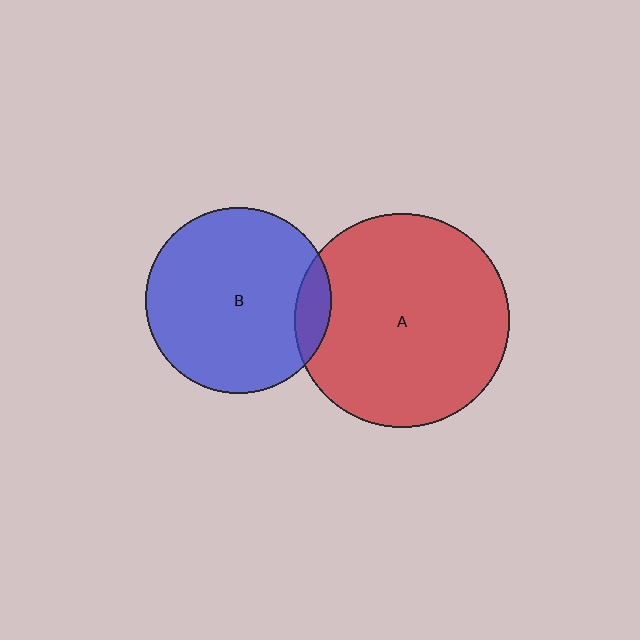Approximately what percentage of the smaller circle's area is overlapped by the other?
Approximately 10%.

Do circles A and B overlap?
Yes.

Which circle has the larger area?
Circle A (red).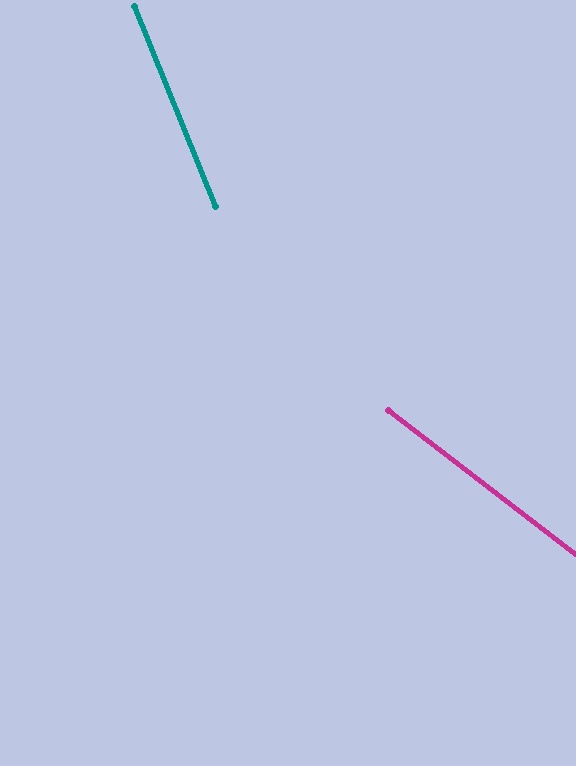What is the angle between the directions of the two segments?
Approximately 30 degrees.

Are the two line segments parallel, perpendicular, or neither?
Neither parallel nor perpendicular — they differ by about 30°.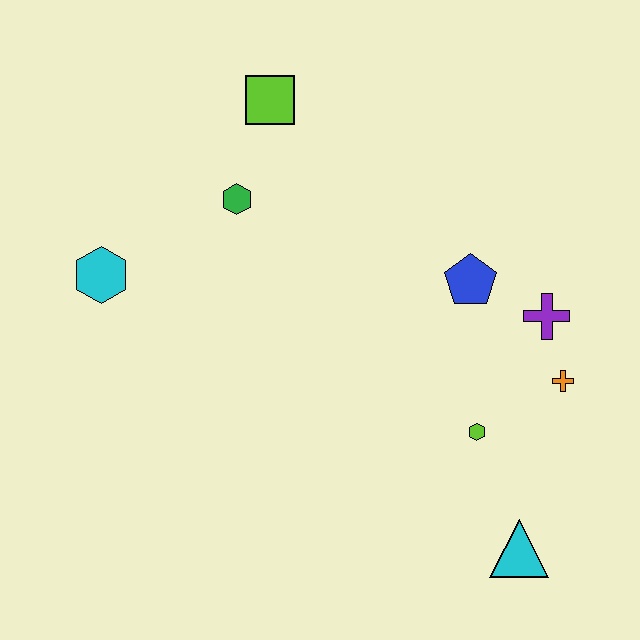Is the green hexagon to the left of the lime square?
Yes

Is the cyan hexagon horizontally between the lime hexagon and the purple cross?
No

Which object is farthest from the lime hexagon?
The cyan hexagon is farthest from the lime hexagon.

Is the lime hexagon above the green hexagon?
No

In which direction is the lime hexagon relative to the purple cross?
The lime hexagon is below the purple cross.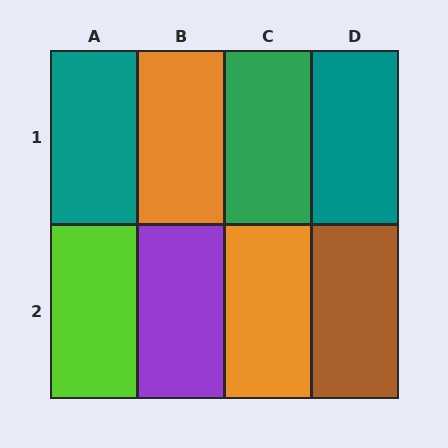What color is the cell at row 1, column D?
Teal.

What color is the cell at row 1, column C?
Green.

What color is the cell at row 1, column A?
Teal.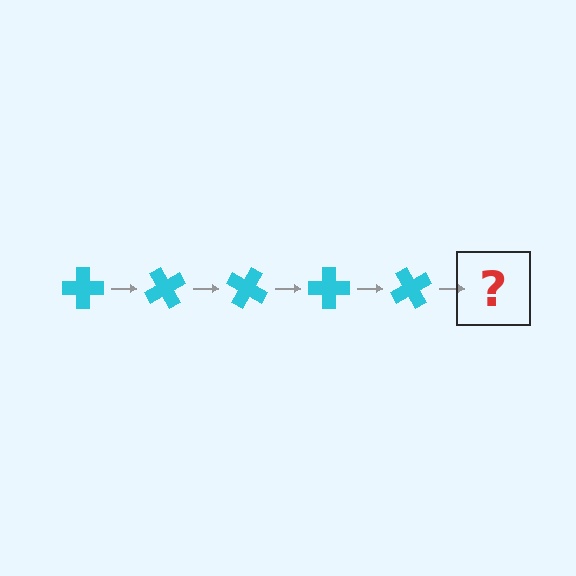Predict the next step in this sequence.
The next step is a cyan cross rotated 300 degrees.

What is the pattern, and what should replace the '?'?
The pattern is that the cross rotates 60 degrees each step. The '?' should be a cyan cross rotated 300 degrees.